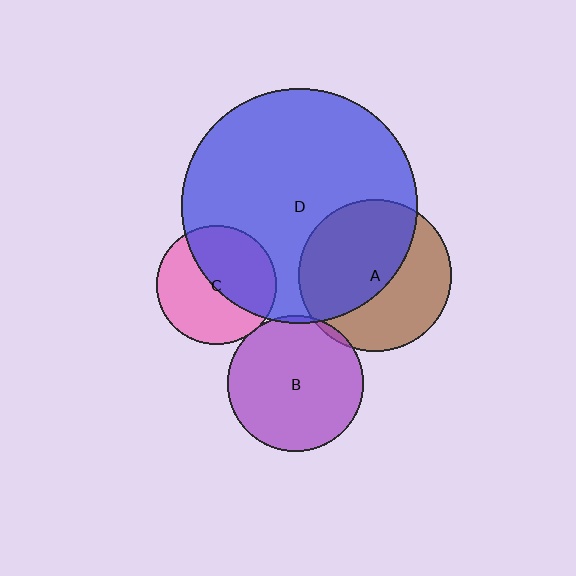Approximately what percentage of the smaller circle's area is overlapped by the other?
Approximately 5%.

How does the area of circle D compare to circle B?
Approximately 3.0 times.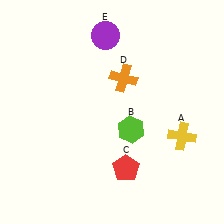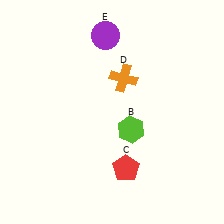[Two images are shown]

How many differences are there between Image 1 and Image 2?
There is 1 difference between the two images.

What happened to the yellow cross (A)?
The yellow cross (A) was removed in Image 2. It was in the bottom-right area of Image 1.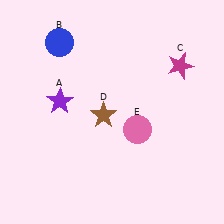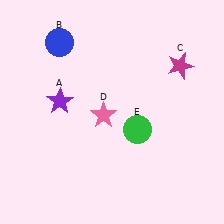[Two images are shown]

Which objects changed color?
D changed from brown to pink. E changed from pink to green.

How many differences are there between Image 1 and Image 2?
There are 2 differences between the two images.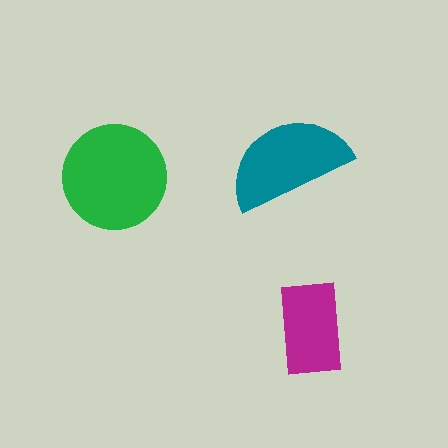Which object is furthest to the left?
The green circle is leftmost.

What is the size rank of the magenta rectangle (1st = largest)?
3rd.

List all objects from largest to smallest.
The green circle, the teal semicircle, the magenta rectangle.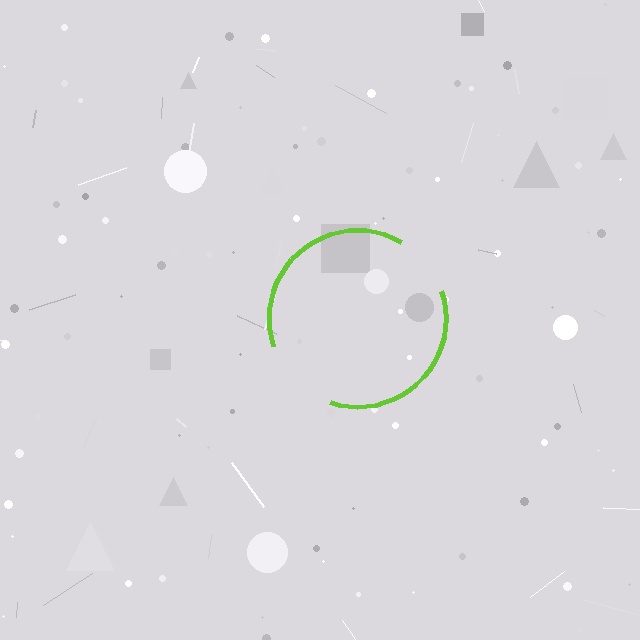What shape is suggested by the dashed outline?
The dashed outline suggests a circle.